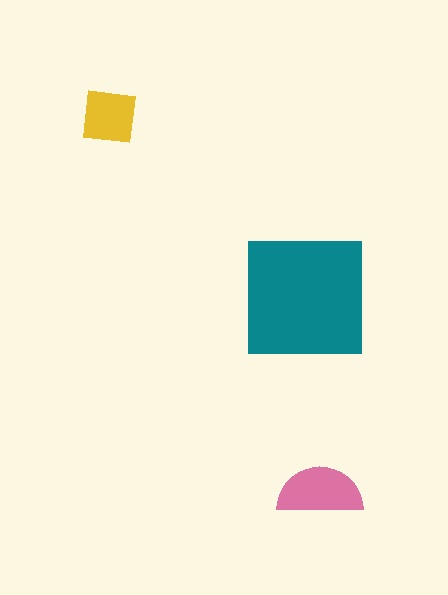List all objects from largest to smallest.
The teal square, the pink semicircle, the yellow square.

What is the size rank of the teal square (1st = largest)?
1st.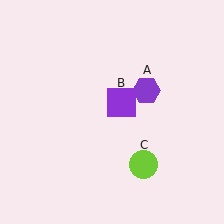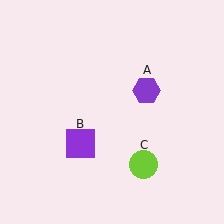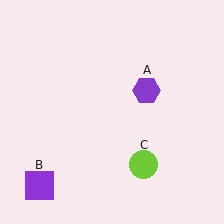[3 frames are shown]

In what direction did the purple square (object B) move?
The purple square (object B) moved down and to the left.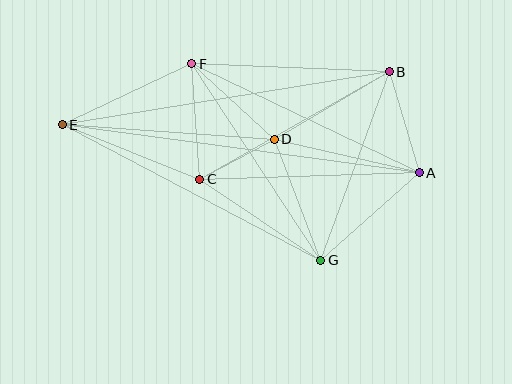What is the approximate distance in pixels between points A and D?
The distance between A and D is approximately 149 pixels.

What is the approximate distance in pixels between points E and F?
The distance between E and F is approximately 143 pixels.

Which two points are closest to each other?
Points C and D are closest to each other.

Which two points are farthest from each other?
Points A and E are farthest from each other.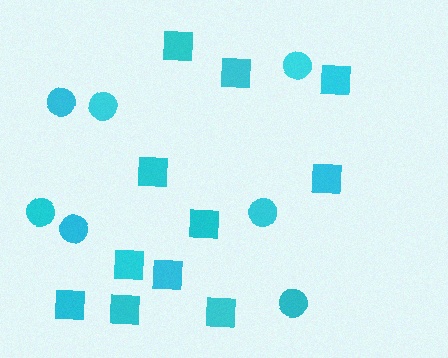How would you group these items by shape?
There are 2 groups: one group of squares (11) and one group of circles (7).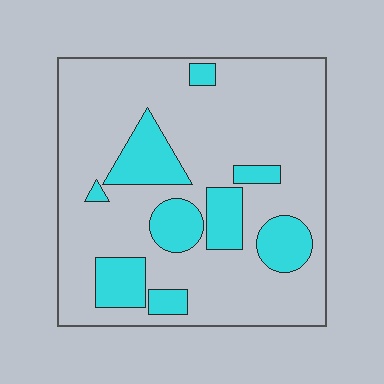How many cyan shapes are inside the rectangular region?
9.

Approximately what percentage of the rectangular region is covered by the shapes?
Approximately 20%.